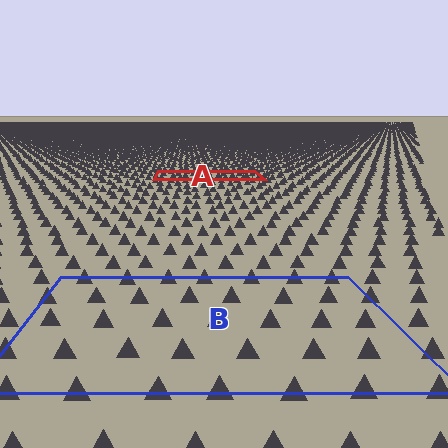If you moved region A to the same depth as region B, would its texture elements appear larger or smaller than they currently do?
They would appear larger. At a closer depth, the same texture elements are projected at a bigger on-screen size.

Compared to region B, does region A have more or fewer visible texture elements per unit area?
Region A has more texture elements per unit area — they are packed more densely because it is farther away.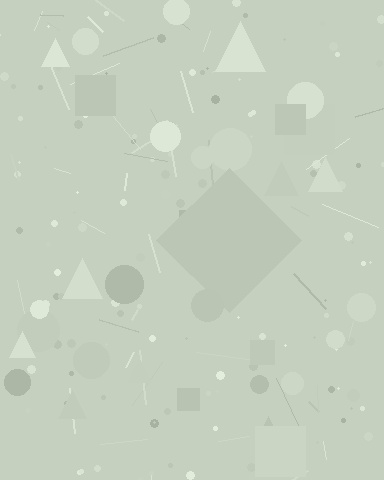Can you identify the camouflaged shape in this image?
The camouflaged shape is a diamond.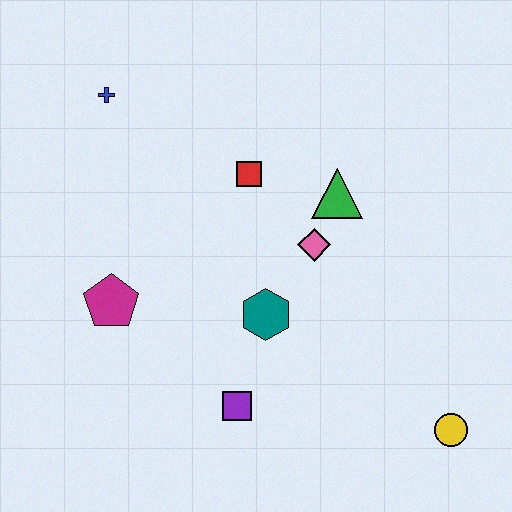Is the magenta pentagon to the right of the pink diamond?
No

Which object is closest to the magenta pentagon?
The teal hexagon is closest to the magenta pentagon.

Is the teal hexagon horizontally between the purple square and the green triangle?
Yes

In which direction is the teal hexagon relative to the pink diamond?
The teal hexagon is below the pink diamond.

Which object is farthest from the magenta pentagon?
The yellow circle is farthest from the magenta pentagon.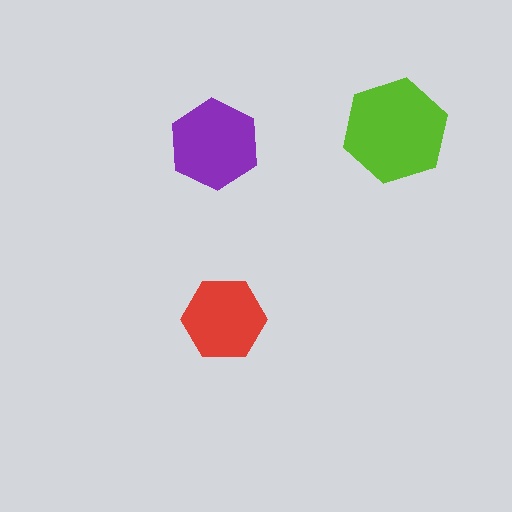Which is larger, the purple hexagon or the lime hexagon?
The lime one.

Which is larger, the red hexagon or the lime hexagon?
The lime one.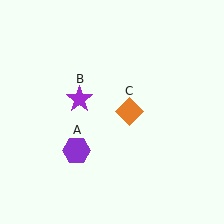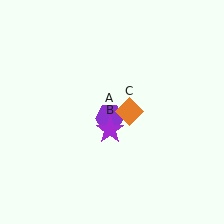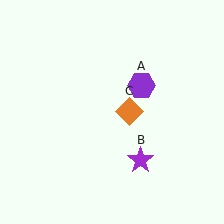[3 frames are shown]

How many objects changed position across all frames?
2 objects changed position: purple hexagon (object A), purple star (object B).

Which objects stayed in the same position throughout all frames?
Orange diamond (object C) remained stationary.